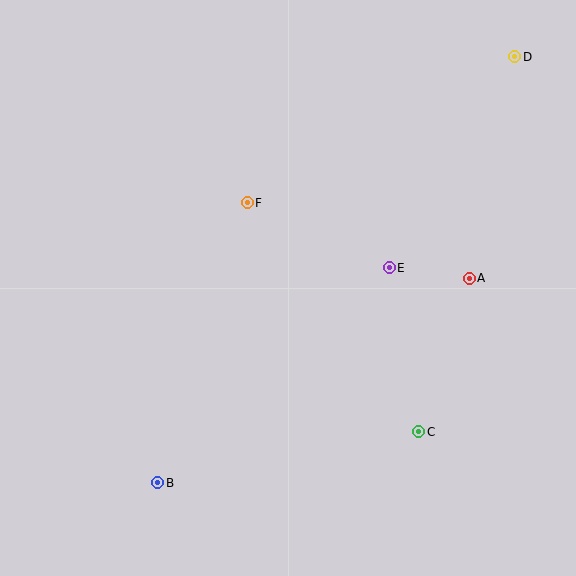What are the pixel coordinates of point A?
Point A is at (469, 278).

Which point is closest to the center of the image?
Point F at (247, 203) is closest to the center.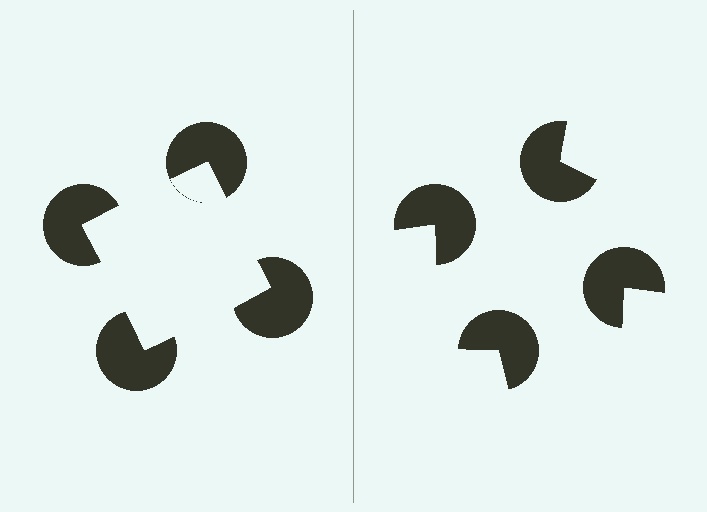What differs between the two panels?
The pac-man discs are positioned identically on both sides; only the wedge orientations differ. On the left they align to a square; on the right they are misaligned.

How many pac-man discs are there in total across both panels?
8 — 4 on each side.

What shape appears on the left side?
An illusory square.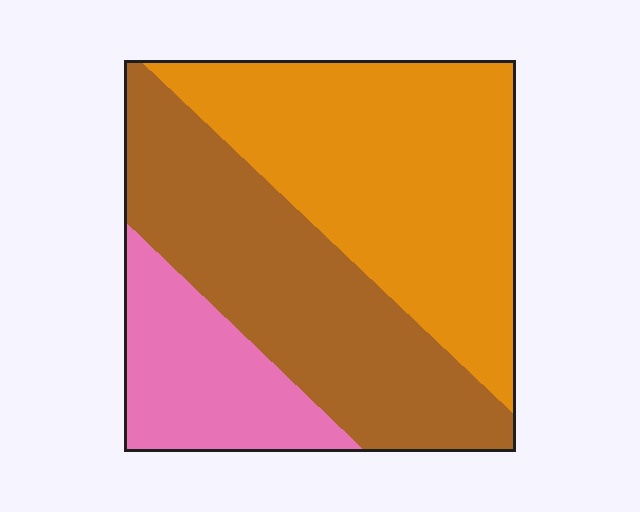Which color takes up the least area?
Pink, at roughly 20%.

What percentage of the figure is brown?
Brown covers roughly 40% of the figure.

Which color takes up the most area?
Orange, at roughly 45%.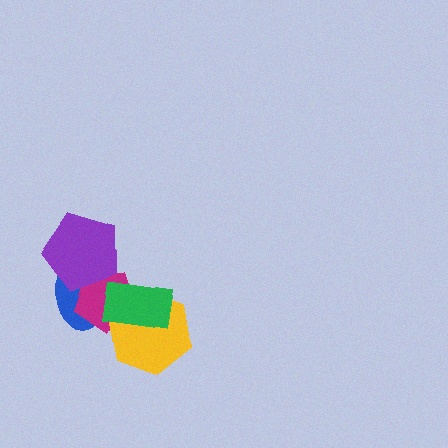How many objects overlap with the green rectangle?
3 objects overlap with the green rectangle.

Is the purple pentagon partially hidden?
No, no other shape covers it.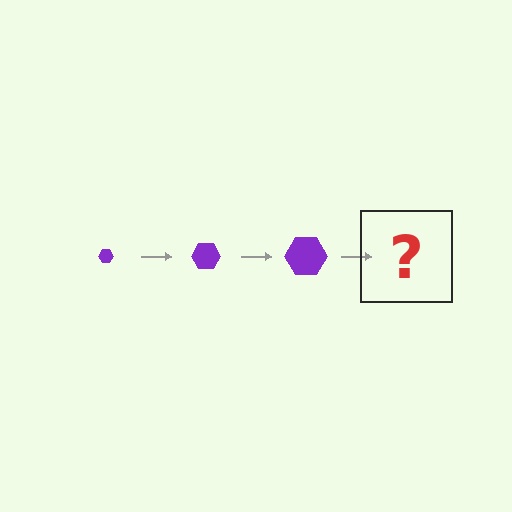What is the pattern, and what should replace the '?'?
The pattern is that the hexagon gets progressively larger each step. The '?' should be a purple hexagon, larger than the previous one.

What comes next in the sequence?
The next element should be a purple hexagon, larger than the previous one.